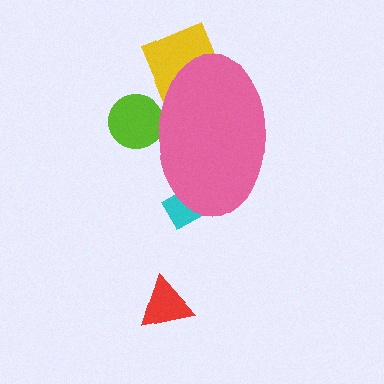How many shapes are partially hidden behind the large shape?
3 shapes are partially hidden.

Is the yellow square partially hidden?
Yes, the yellow square is partially hidden behind the pink ellipse.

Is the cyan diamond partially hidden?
Yes, the cyan diamond is partially hidden behind the pink ellipse.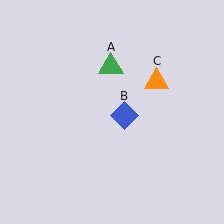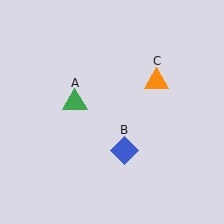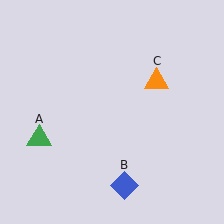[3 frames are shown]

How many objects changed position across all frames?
2 objects changed position: green triangle (object A), blue diamond (object B).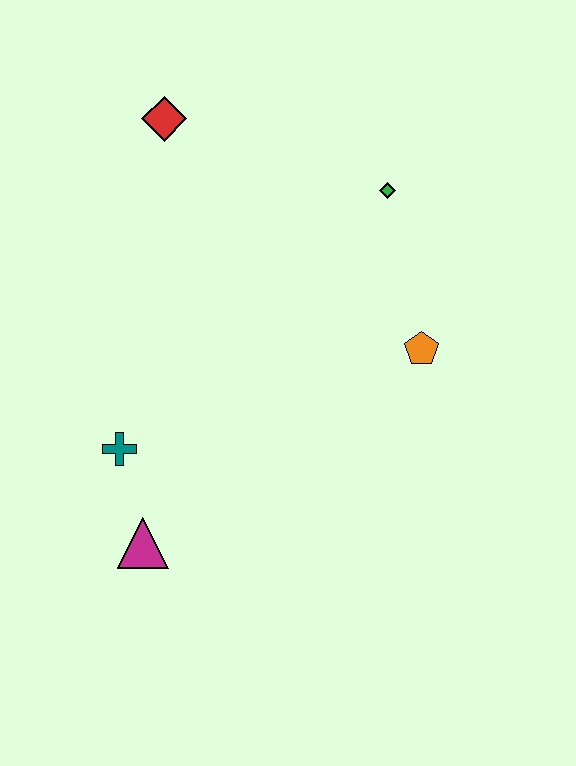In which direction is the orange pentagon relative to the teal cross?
The orange pentagon is to the right of the teal cross.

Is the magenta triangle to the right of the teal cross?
Yes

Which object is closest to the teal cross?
The magenta triangle is closest to the teal cross.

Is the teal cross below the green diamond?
Yes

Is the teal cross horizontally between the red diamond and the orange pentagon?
No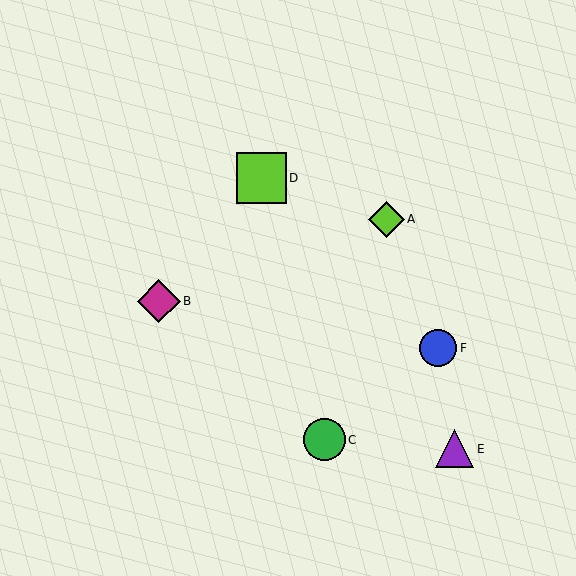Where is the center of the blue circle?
The center of the blue circle is at (438, 348).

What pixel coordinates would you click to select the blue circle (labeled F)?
Click at (438, 348) to select the blue circle F.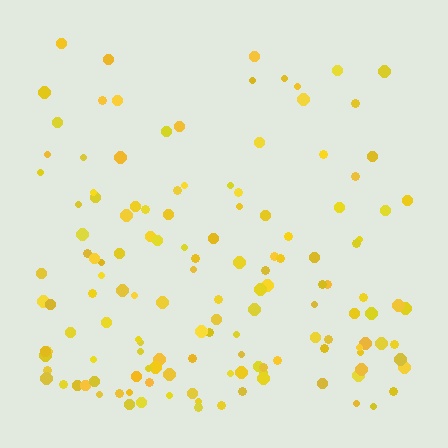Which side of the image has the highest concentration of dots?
The bottom.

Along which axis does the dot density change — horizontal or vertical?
Vertical.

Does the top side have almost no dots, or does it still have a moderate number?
Still a moderate number, just noticeably fewer than the bottom.